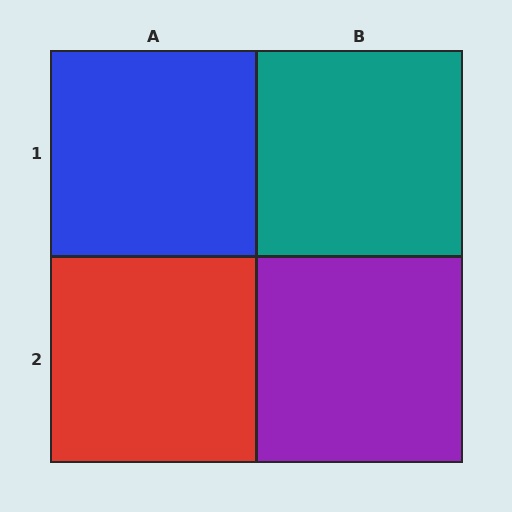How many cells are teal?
1 cell is teal.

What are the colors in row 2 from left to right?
Red, purple.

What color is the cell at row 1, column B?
Teal.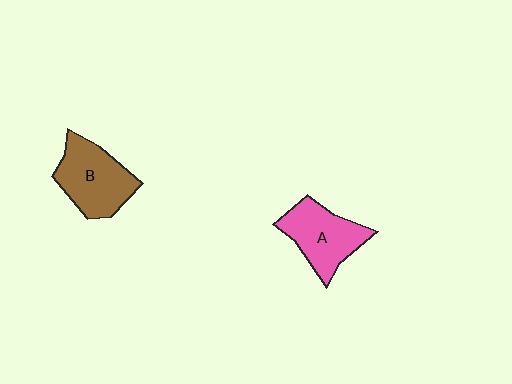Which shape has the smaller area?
Shape A (pink).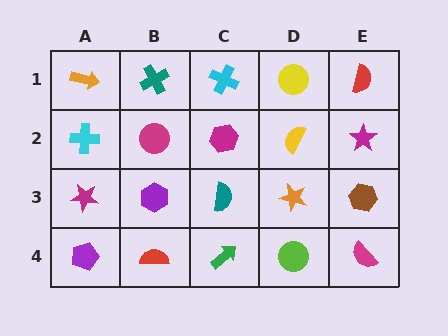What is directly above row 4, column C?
A teal semicircle.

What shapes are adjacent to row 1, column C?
A magenta hexagon (row 2, column C), a teal cross (row 1, column B), a yellow circle (row 1, column D).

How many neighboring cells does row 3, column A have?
3.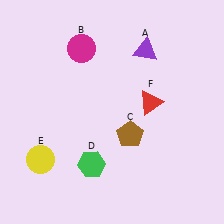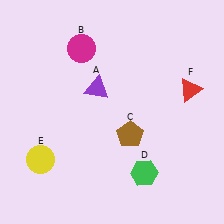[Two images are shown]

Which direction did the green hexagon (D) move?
The green hexagon (D) moved right.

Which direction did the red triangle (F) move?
The red triangle (F) moved right.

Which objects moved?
The objects that moved are: the purple triangle (A), the green hexagon (D), the red triangle (F).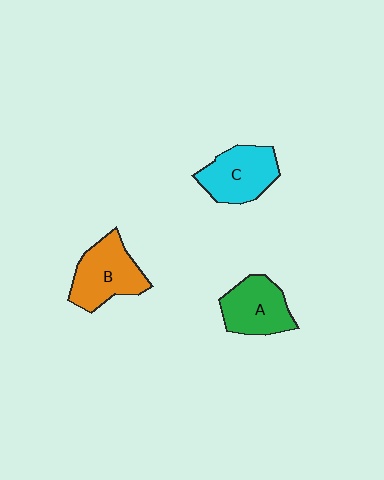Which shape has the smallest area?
Shape A (green).